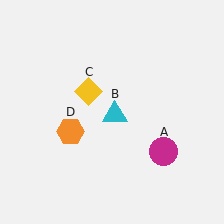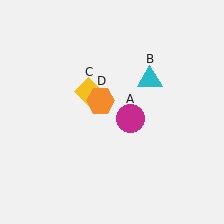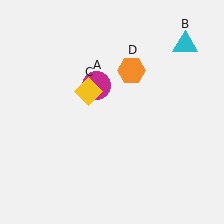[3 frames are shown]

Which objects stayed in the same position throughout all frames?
Yellow diamond (object C) remained stationary.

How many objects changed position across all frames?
3 objects changed position: magenta circle (object A), cyan triangle (object B), orange hexagon (object D).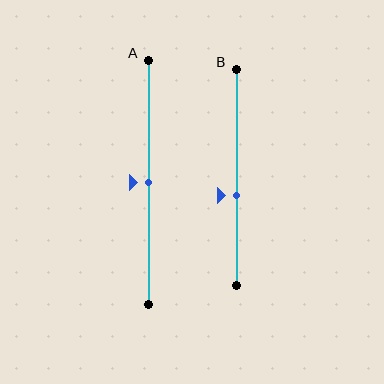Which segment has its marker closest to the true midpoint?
Segment A has its marker closest to the true midpoint.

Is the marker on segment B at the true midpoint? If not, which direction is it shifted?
No, the marker on segment B is shifted downward by about 8% of the segment length.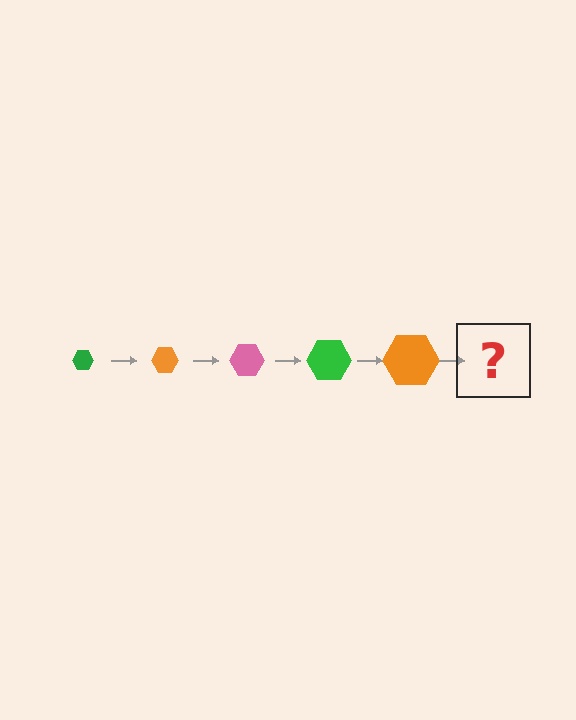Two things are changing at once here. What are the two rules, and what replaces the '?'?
The two rules are that the hexagon grows larger each step and the color cycles through green, orange, and pink. The '?' should be a pink hexagon, larger than the previous one.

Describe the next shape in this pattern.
It should be a pink hexagon, larger than the previous one.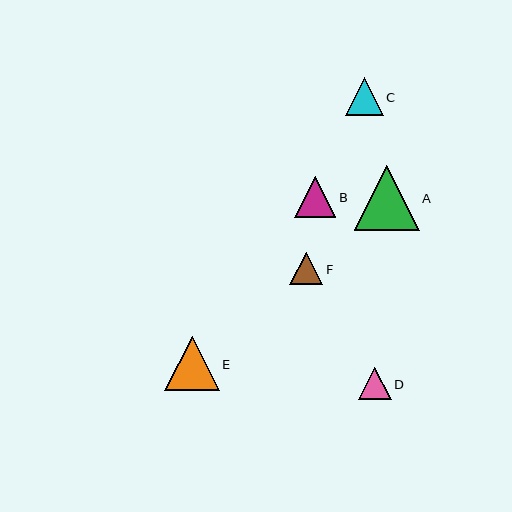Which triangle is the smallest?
Triangle F is the smallest with a size of approximately 33 pixels.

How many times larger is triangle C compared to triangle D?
Triangle C is approximately 1.2 times the size of triangle D.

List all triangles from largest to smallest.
From largest to smallest: A, E, B, C, D, F.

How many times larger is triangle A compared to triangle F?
Triangle A is approximately 2.0 times the size of triangle F.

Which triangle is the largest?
Triangle A is the largest with a size of approximately 65 pixels.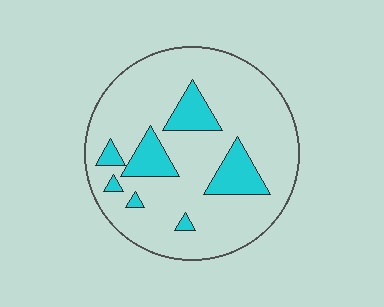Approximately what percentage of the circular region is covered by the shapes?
Approximately 15%.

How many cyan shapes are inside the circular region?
7.